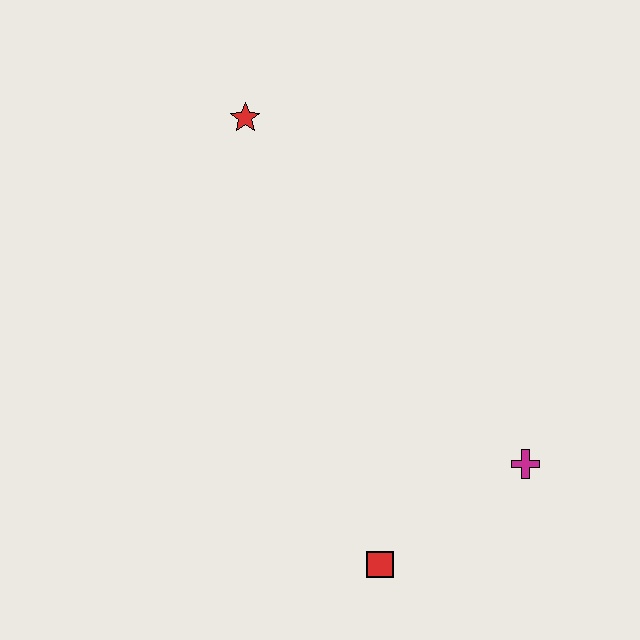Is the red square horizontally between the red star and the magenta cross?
Yes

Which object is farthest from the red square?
The red star is farthest from the red square.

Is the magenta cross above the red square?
Yes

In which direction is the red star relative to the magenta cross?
The red star is above the magenta cross.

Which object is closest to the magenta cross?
The red square is closest to the magenta cross.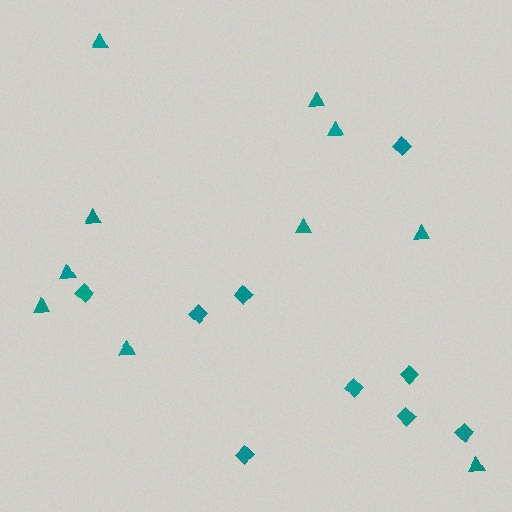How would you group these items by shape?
There are 2 groups: one group of triangles (10) and one group of diamonds (9).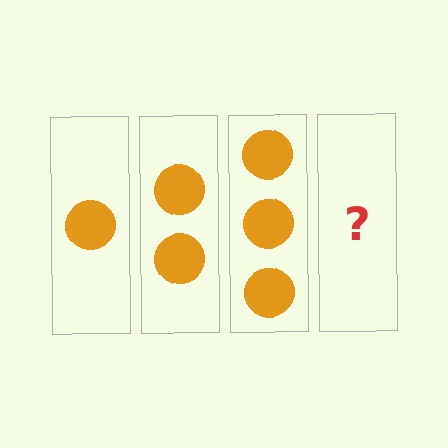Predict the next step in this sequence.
The next step is 4 circles.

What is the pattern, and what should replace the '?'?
The pattern is that each step adds one more circle. The '?' should be 4 circles.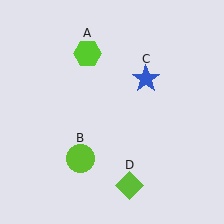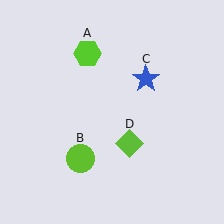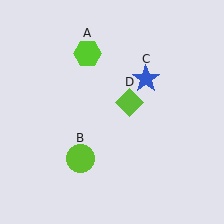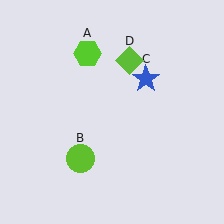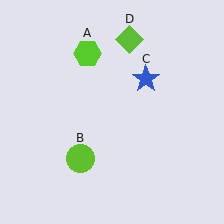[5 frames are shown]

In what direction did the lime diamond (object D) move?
The lime diamond (object D) moved up.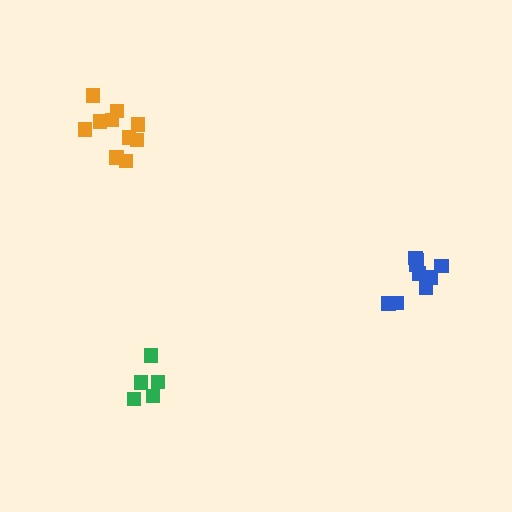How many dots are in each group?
Group 1: 9 dots, Group 2: 5 dots, Group 3: 10 dots (24 total).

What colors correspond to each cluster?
The clusters are colored: blue, green, orange.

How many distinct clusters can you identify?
There are 3 distinct clusters.